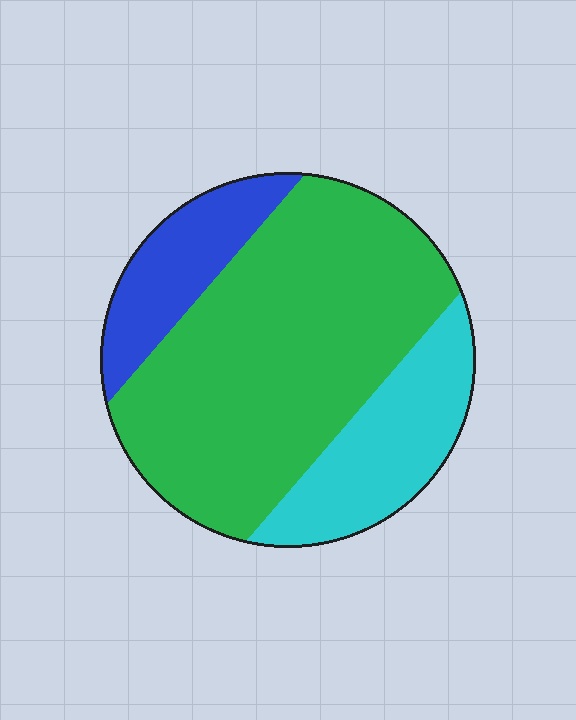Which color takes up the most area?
Green, at roughly 65%.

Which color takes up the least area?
Blue, at roughly 15%.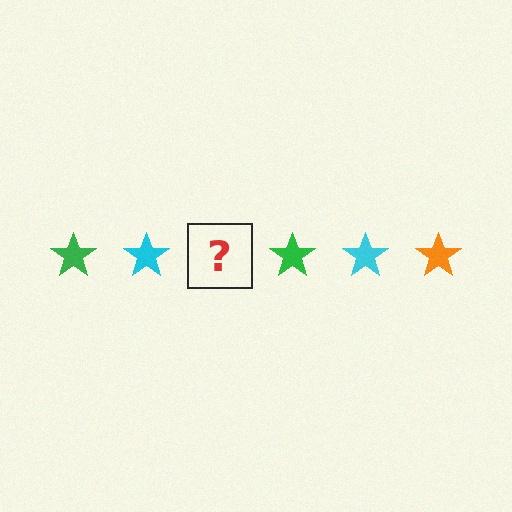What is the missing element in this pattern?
The missing element is an orange star.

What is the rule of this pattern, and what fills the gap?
The rule is that the pattern cycles through green, cyan, orange stars. The gap should be filled with an orange star.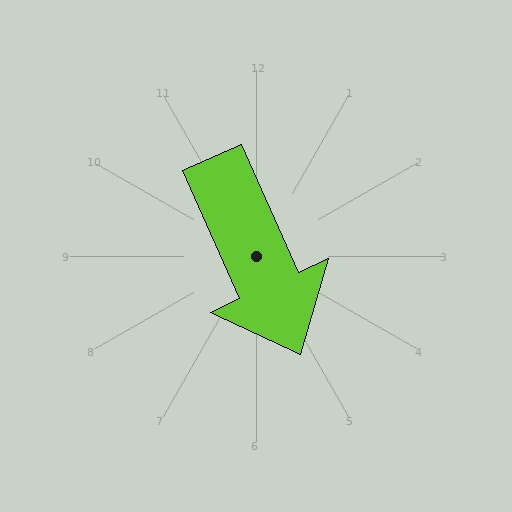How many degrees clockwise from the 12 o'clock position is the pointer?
Approximately 156 degrees.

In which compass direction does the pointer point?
Southeast.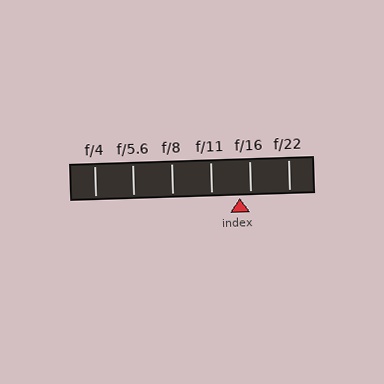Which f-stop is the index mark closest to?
The index mark is closest to f/16.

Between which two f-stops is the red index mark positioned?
The index mark is between f/11 and f/16.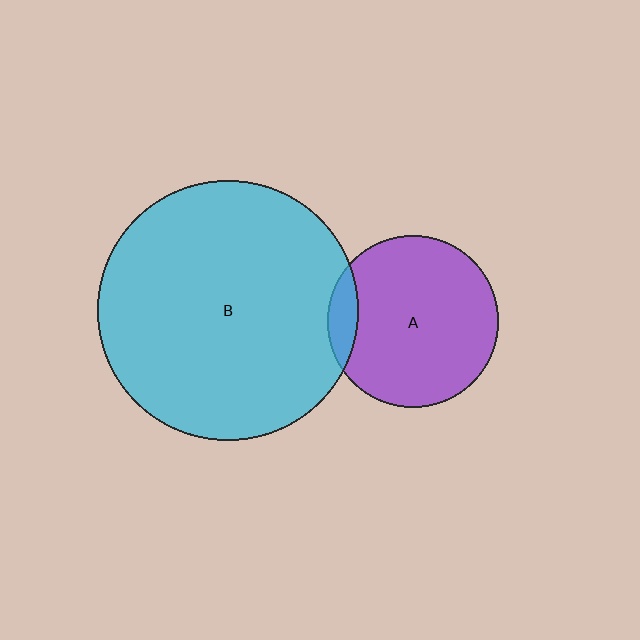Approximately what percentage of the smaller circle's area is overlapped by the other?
Approximately 10%.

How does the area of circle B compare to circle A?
Approximately 2.3 times.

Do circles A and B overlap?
Yes.